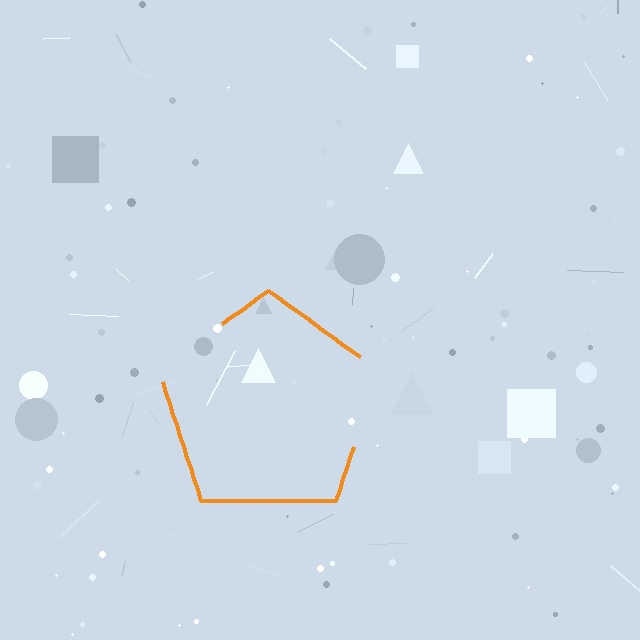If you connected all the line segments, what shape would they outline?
They would outline a pentagon.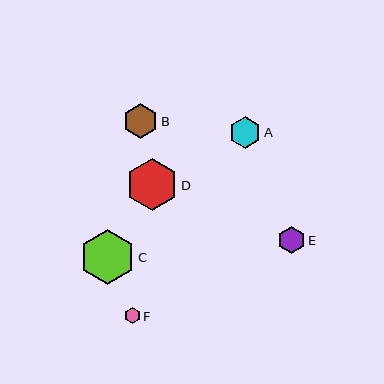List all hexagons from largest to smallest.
From largest to smallest: C, D, B, A, E, F.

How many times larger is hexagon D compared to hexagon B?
Hexagon D is approximately 1.5 times the size of hexagon B.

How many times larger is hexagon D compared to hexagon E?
Hexagon D is approximately 1.9 times the size of hexagon E.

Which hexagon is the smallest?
Hexagon F is the smallest with a size of approximately 16 pixels.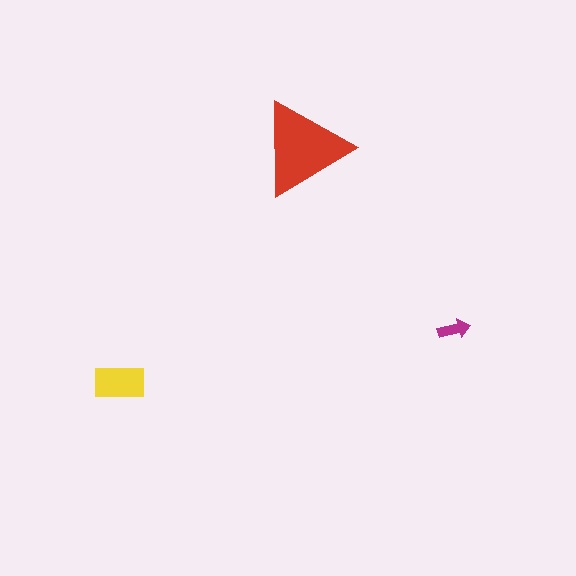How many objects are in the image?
There are 3 objects in the image.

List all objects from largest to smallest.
The red triangle, the yellow rectangle, the magenta arrow.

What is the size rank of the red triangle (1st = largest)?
1st.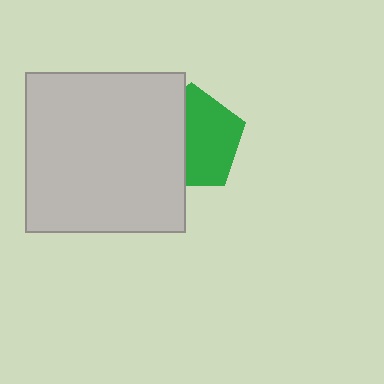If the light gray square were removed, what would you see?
You would see the complete green pentagon.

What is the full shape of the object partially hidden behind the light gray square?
The partially hidden object is a green pentagon.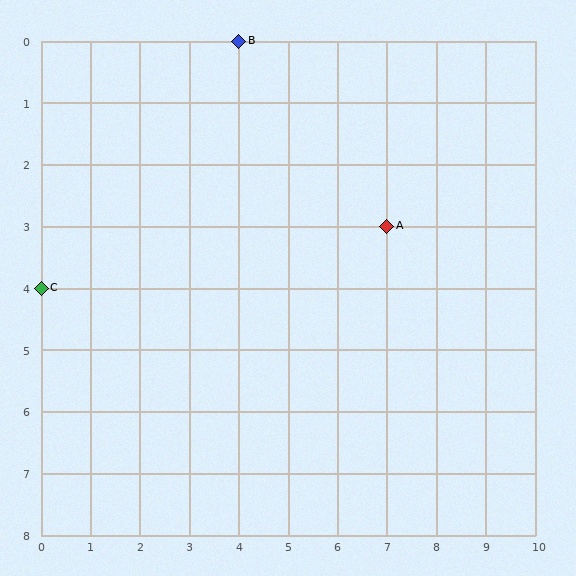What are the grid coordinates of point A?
Point A is at grid coordinates (7, 3).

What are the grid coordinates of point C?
Point C is at grid coordinates (0, 4).